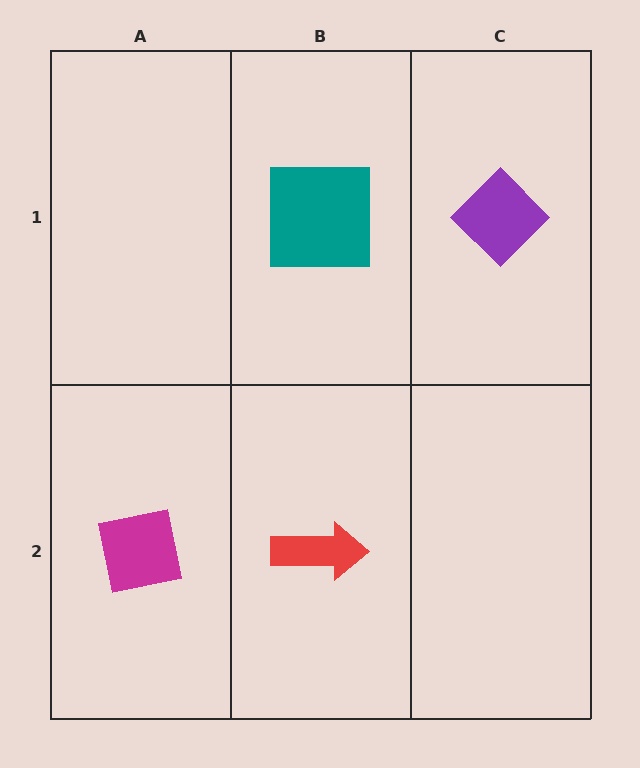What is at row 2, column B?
A red arrow.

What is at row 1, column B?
A teal square.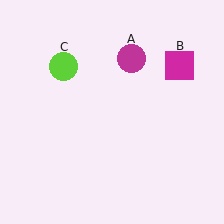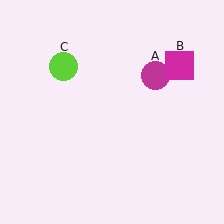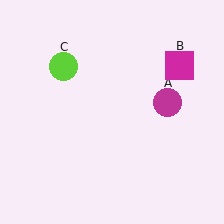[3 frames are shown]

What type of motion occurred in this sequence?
The magenta circle (object A) rotated clockwise around the center of the scene.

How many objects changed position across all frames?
1 object changed position: magenta circle (object A).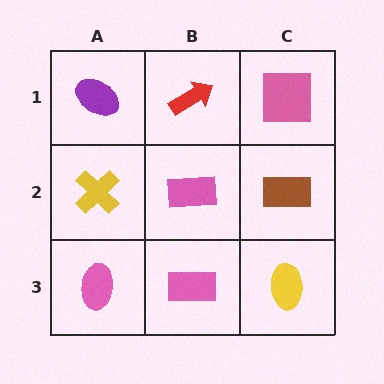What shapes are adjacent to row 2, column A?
A purple ellipse (row 1, column A), a pink ellipse (row 3, column A), a pink rectangle (row 2, column B).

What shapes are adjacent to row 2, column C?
A pink square (row 1, column C), a yellow ellipse (row 3, column C), a pink rectangle (row 2, column B).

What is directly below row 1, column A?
A yellow cross.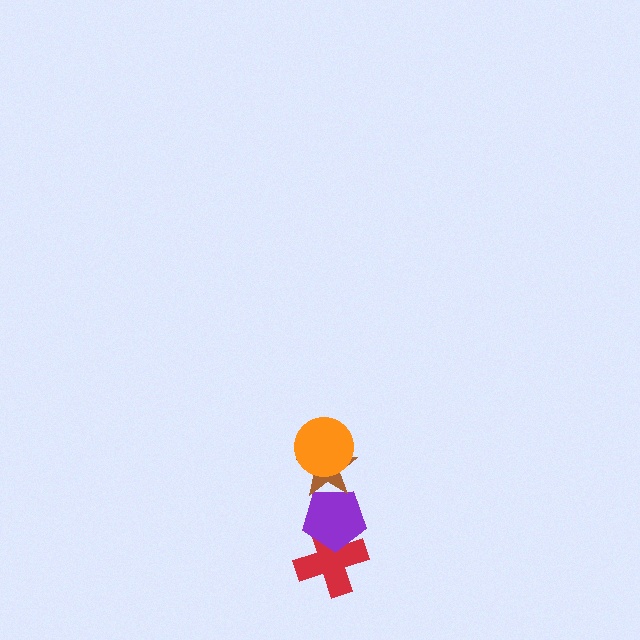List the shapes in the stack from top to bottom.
From top to bottom: the orange circle, the brown star, the purple pentagon, the red cross.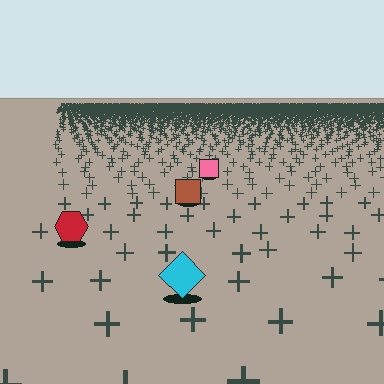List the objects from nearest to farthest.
From nearest to farthest: the cyan diamond, the red hexagon, the brown square, the pink square.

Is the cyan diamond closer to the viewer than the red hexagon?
Yes. The cyan diamond is closer — you can tell from the texture gradient: the ground texture is coarser near it.